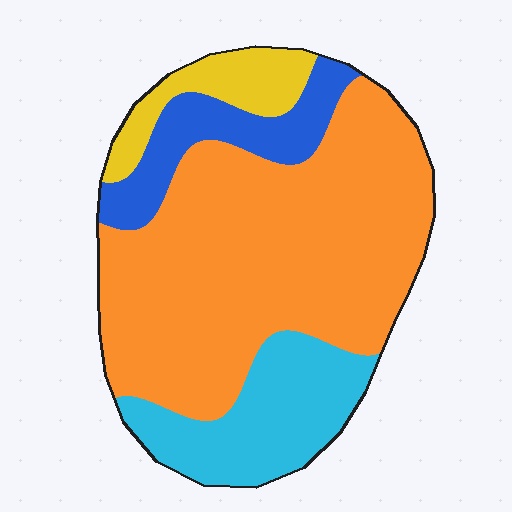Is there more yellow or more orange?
Orange.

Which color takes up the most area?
Orange, at roughly 60%.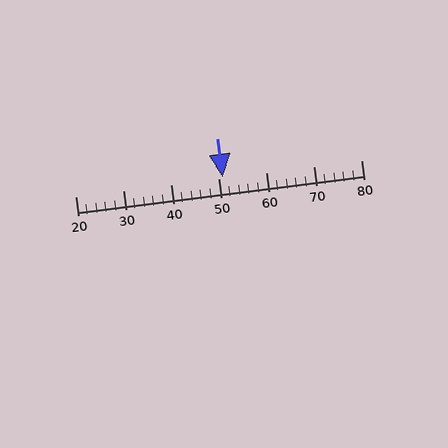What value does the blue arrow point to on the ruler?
The blue arrow points to approximately 51.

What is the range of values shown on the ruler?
The ruler shows values from 20 to 80.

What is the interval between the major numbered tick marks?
The major tick marks are spaced 10 units apart.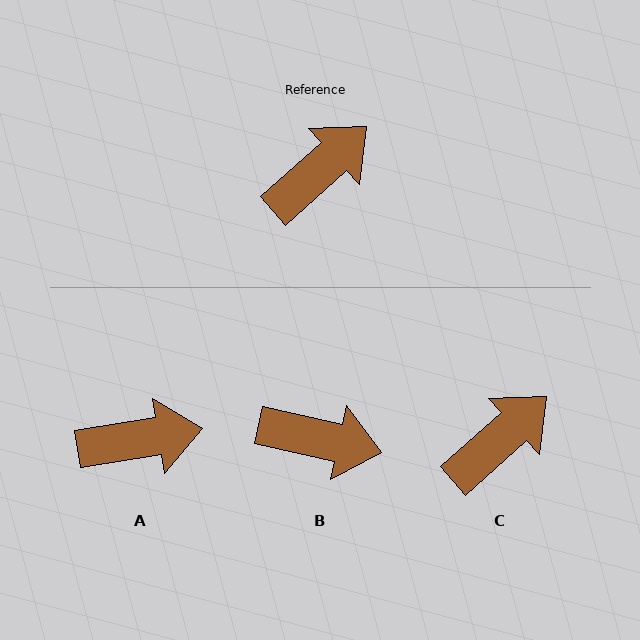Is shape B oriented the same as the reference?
No, it is off by about 55 degrees.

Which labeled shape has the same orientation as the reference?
C.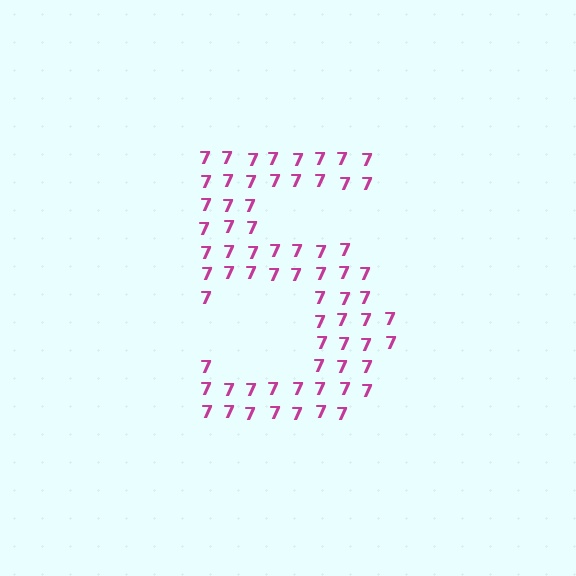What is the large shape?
The large shape is the digit 5.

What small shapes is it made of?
It is made of small digit 7's.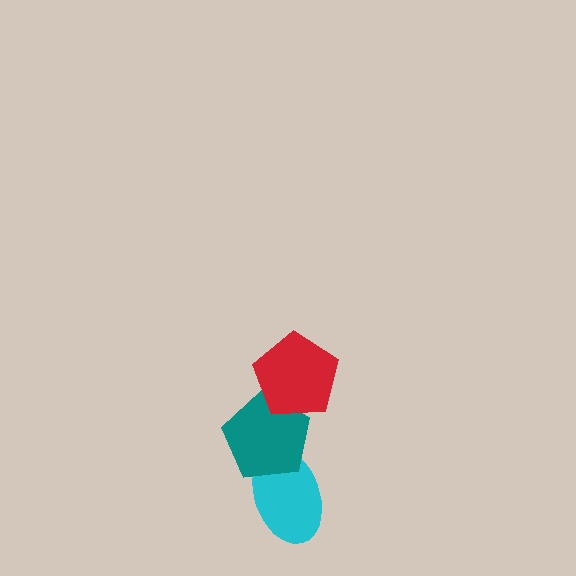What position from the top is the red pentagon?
The red pentagon is 1st from the top.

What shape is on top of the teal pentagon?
The red pentagon is on top of the teal pentagon.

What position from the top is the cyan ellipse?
The cyan ellipse is 3rd from the top.